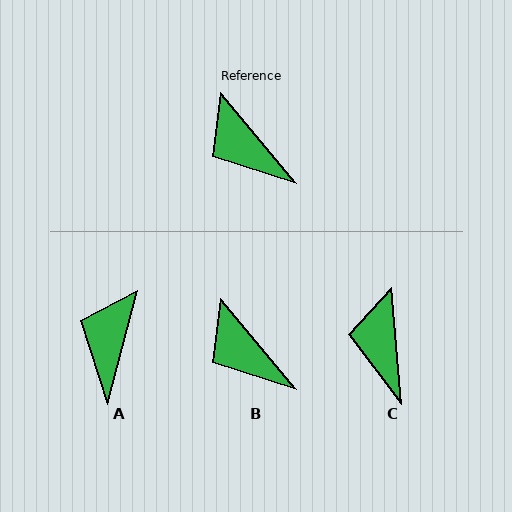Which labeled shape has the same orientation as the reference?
B.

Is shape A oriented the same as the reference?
No, it is off by about 55 degrees.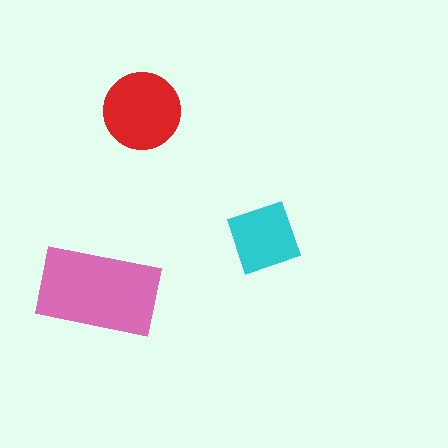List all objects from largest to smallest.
The pink rectangle, the red circle, the cyan square.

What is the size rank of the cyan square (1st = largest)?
3rd.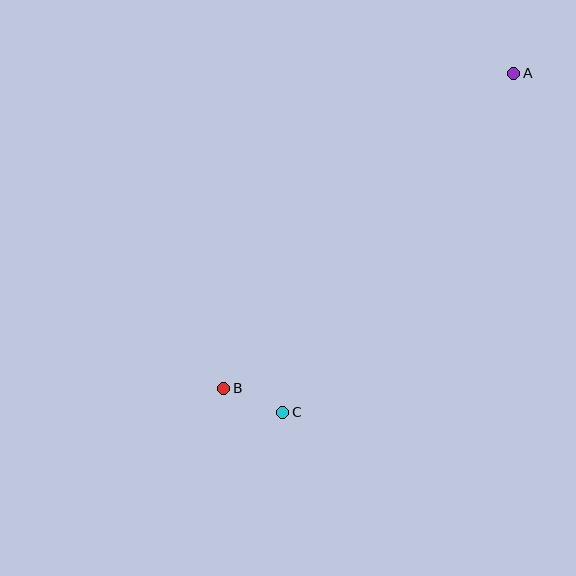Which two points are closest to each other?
Points B and C are closest to each other.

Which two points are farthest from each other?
Points A and B are farthest from each other.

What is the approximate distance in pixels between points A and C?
The distance between A and C is approximately 410 pixels.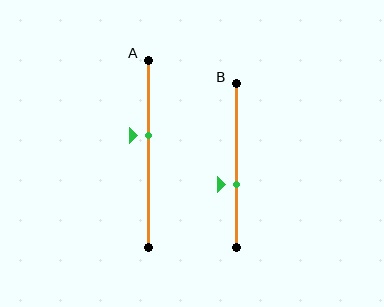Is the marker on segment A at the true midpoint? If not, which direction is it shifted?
No, the marker on segment A is shifted upward by about 9% of the segment length.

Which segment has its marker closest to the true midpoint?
Segment A has its marker closest to the true midpoint.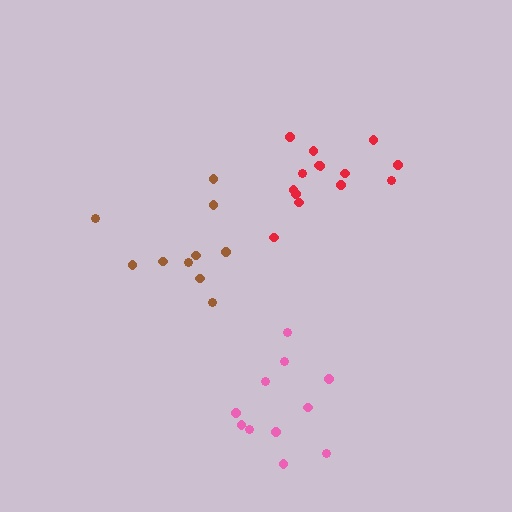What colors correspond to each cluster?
The clusters are colored: brown, pink, red.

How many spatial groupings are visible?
There are 3 spatial groupings.